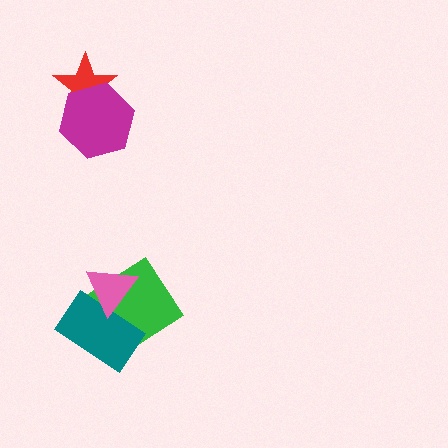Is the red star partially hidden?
Yes, it is partially covered by another shape.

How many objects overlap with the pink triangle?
2 objects overlap with the pink triangle.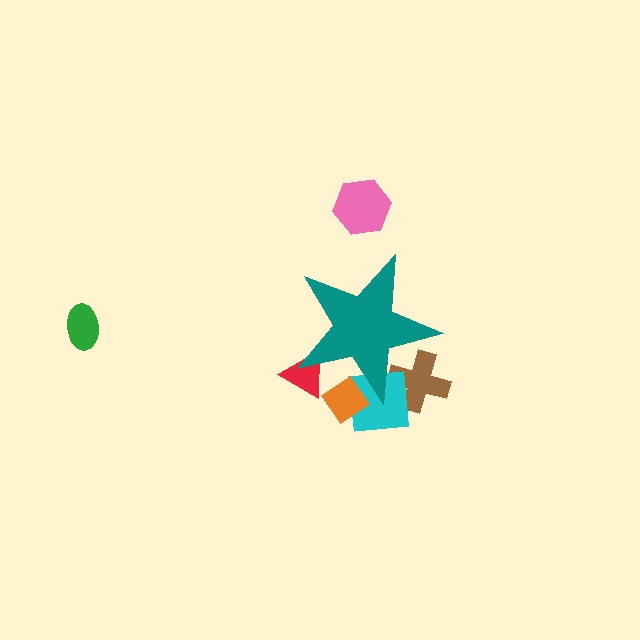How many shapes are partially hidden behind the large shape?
4 shapes are partially hidden.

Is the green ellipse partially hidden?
No, the green ellipse is fully visible.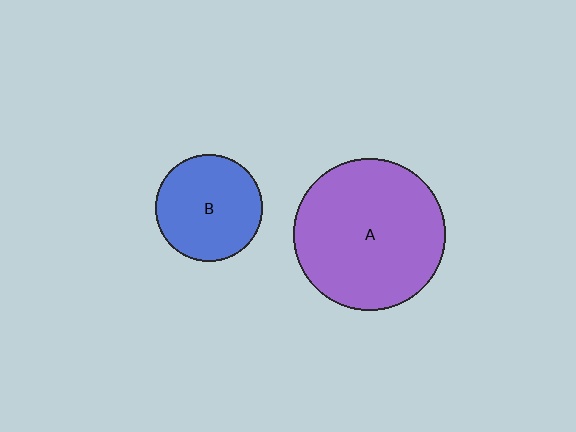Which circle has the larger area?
Circle A (purple).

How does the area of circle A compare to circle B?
Approximately 2.0 times.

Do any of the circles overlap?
No, none of the circles overlap.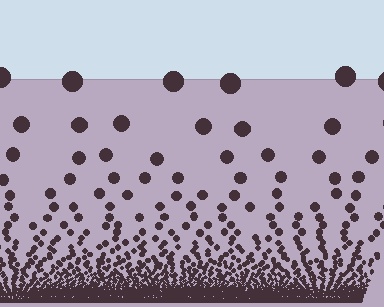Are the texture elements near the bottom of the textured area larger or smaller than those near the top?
Smaller. The gradient is inverted — elements near the bottom are smaller and denser.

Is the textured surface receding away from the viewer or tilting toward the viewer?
The surface appears to tilt toward the viewer. Texture elements get larger and sparser toward the top.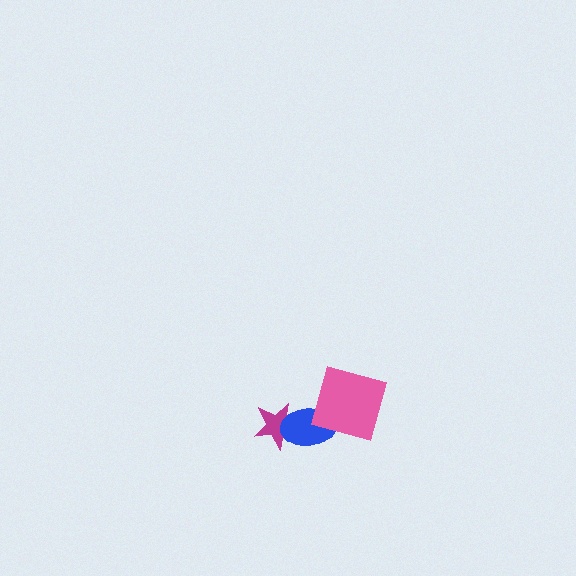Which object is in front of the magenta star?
The blue ellipse is in front of the magenta star.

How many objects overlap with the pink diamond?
1 object overlaps with the pink diamond.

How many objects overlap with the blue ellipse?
2 objects overlap with the blue ellipse.